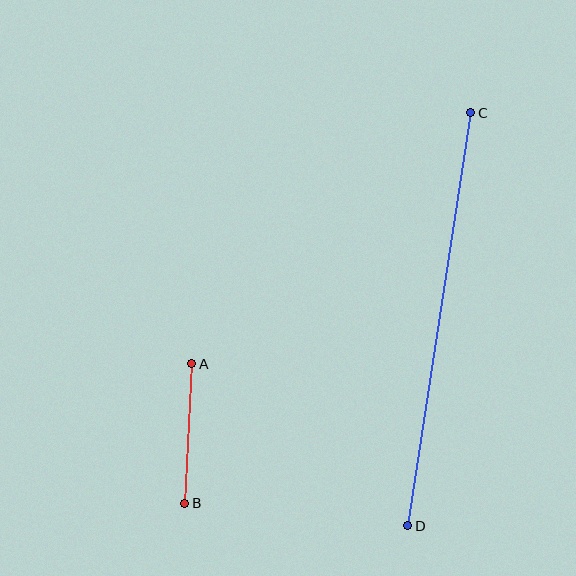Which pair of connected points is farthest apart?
Points C and D are farthest apart.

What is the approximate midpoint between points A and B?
The midpoint is at approximately (188, 433) pixels.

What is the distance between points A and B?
The distance is approximately 140 pixels.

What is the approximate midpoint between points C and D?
The midpoint is at approximately (439, 319) pixels.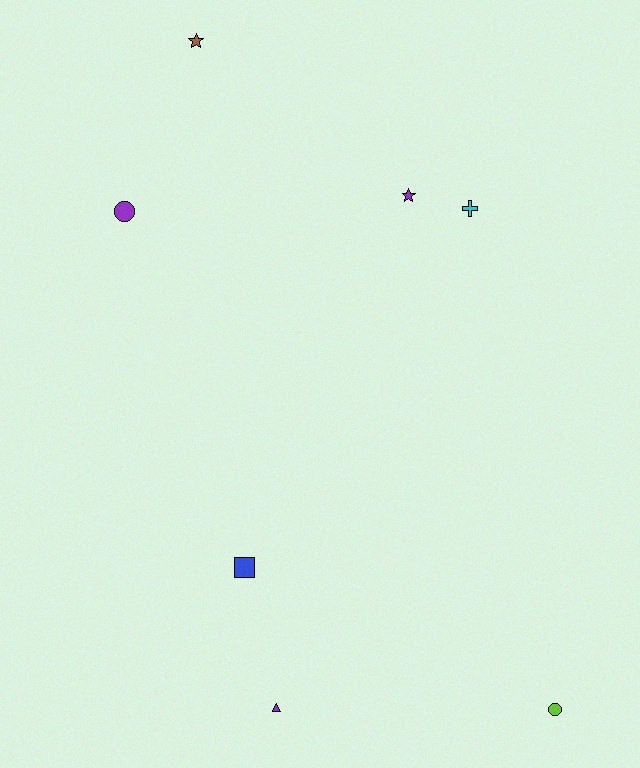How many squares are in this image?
There is 1 square.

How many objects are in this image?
There are 7 objects.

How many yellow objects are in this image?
There are no yellow objects.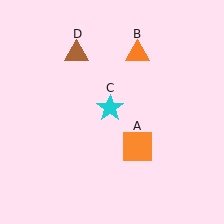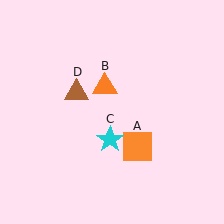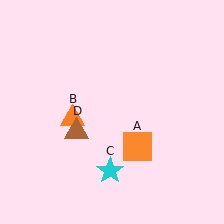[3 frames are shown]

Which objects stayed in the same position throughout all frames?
Orange square (object A) remained stationary.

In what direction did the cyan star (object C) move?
The cyan star (object C) moved down.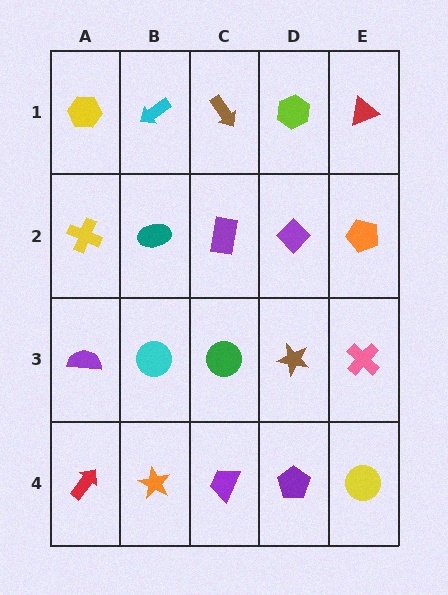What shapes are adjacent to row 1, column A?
A yellow cross (row 2, column A), a cyan arrow (row 1, column B).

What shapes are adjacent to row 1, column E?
An orange pentagon (row 2, column E), a lime hexagon (row 1, column D).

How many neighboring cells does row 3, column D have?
4.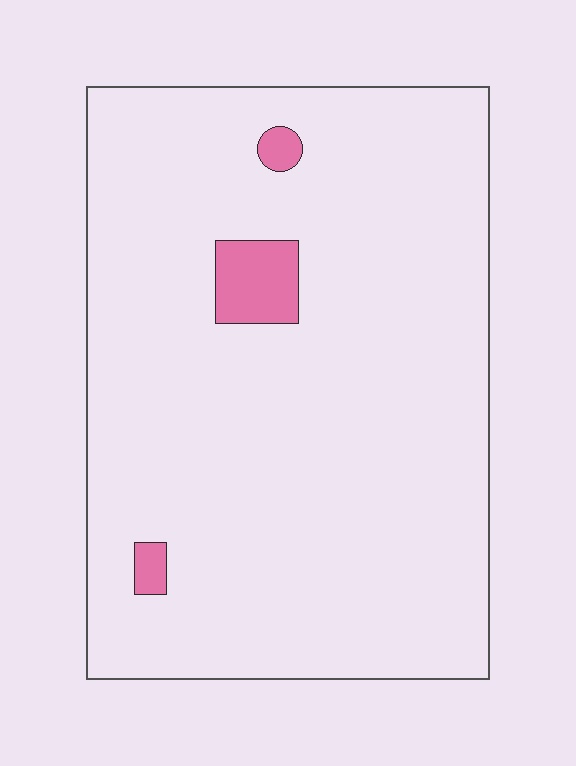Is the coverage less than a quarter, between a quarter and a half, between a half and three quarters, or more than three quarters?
Less than a quarter.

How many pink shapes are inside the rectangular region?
3.